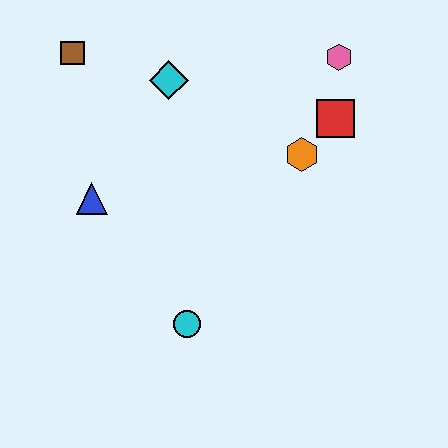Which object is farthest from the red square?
The brown square is farthest from the red square.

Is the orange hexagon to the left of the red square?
Yes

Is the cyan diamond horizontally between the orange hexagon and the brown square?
Yes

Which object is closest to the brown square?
The cyan diamond is closest to the brown square.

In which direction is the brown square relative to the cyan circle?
The brown square is above the cyan circle.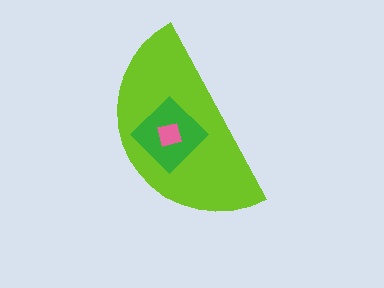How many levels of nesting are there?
3.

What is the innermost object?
The pink square.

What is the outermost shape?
The lime semicircle.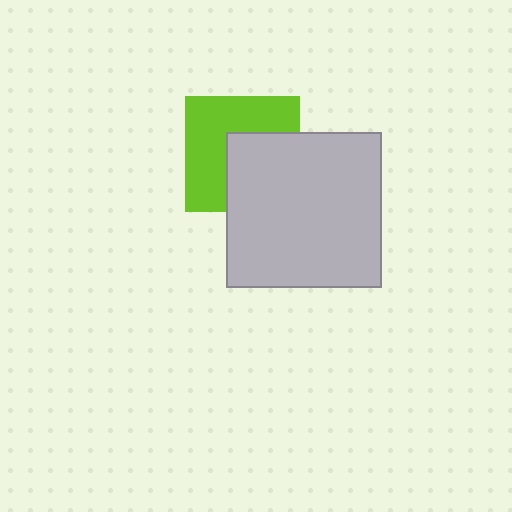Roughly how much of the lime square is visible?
About half of it is visible (roughly 55%).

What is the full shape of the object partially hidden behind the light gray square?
The partially hidden object is a lime square.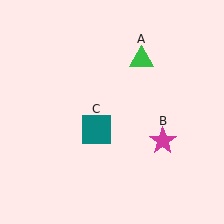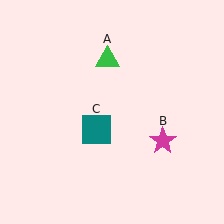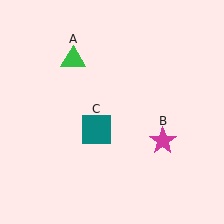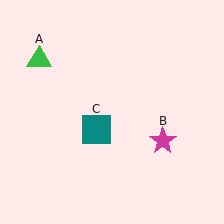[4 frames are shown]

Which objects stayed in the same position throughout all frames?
Magenta star (object B) and teal square (object C) remained stationary.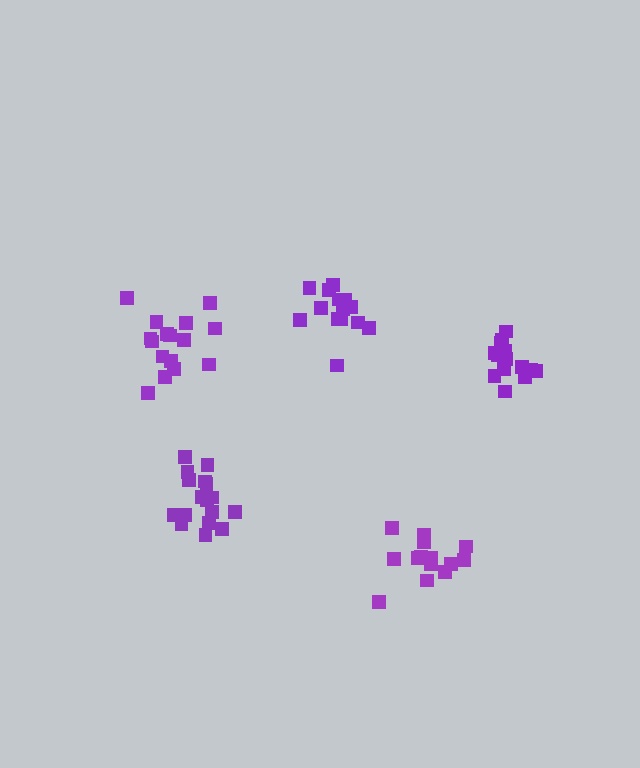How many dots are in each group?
Group 1: 14 dots, Group 2: 14 dots, Group 3: 17 dots, Group 4: 16 dots, Group 5: 15 dots (76 total).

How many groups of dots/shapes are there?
There are 5 groups.